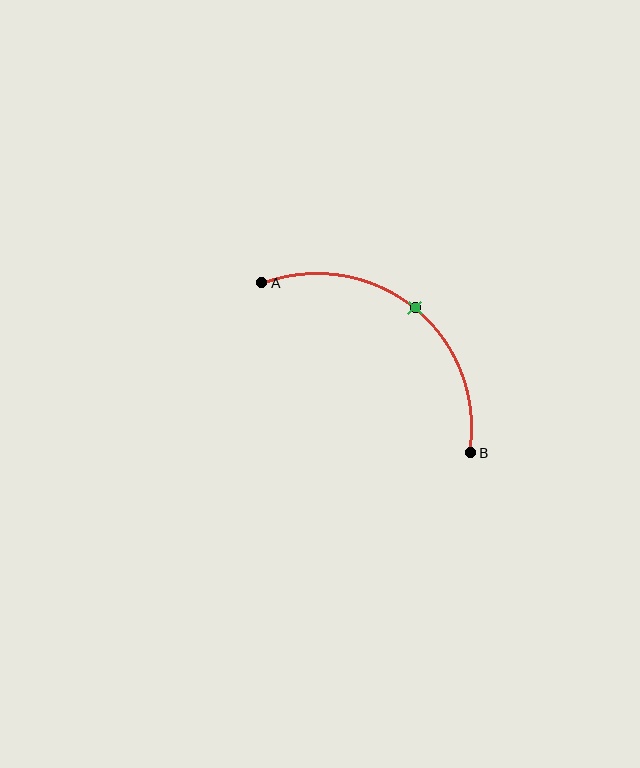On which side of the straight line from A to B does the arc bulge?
The arc bulges above and to the right of the straight line connecting A and B.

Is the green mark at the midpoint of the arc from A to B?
Yes. The green mark lies on the arc at equal arc-length from both A and B — it is the arc midpoint.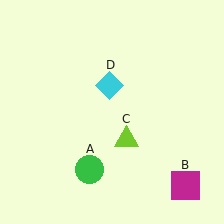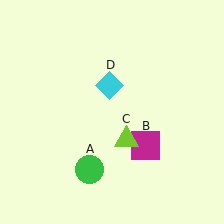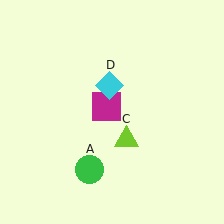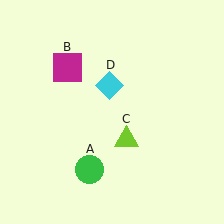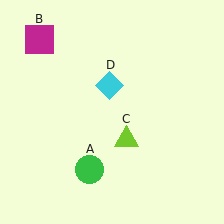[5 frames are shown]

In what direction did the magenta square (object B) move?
The magenta square (object B) moved up and to the left.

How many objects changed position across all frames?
1 object changed position: magenta square (object B).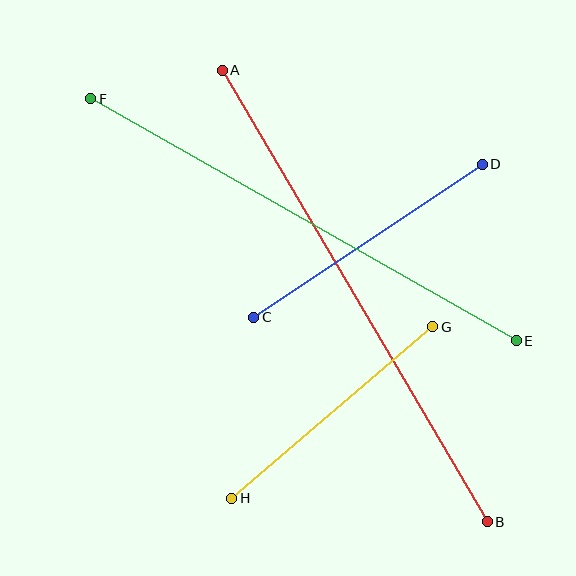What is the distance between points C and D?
The distance is approximately 275 pixels.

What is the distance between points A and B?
The distance is approximately 523 pixels.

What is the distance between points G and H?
The distance is approximately 264 pixels.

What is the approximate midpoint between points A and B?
The midpoint is at approximately (355, 296) pixels.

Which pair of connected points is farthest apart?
Points A and B are farthest apart.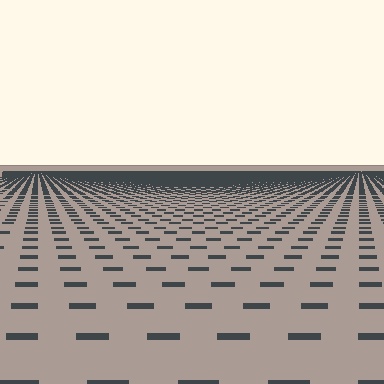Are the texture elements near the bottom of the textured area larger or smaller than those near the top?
Larger. Near the bottom, elements are closer to the viewer and appear at a bigger on-screen size.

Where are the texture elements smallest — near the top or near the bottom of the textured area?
Near the top.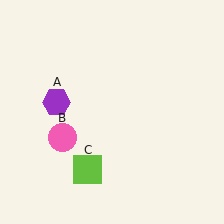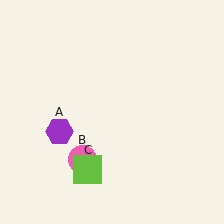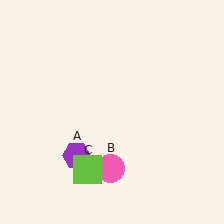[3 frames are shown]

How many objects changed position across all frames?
2 objects changed position: purple hexagon (object A), pink circle (object B).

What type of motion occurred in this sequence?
The purple hexagon (object A), pink circle (object B) rotated counterclockwise around the center of the scene.